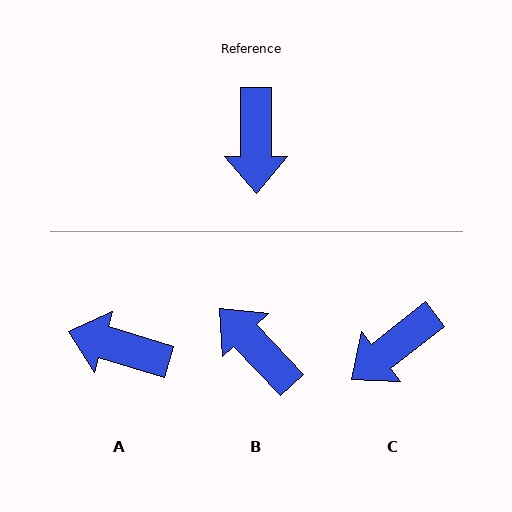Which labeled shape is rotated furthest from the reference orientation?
B, about 137 degrees away.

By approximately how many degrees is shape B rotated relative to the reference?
Approximately 137 degrees clockwise.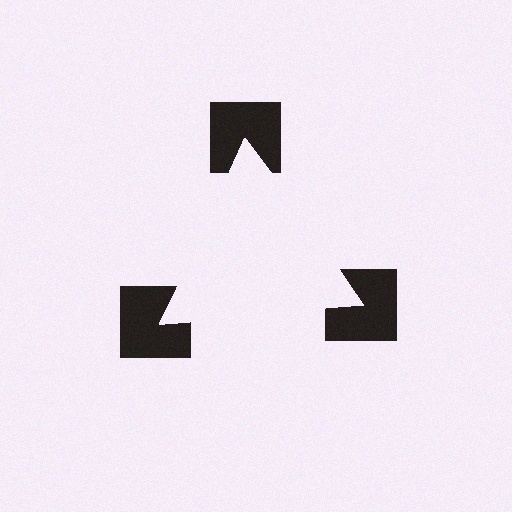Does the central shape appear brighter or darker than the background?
It typically appears slightly brighter than the background, even though no actual brightness change is drawn.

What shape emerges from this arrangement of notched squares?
An illusory triangle — its edges are inferred from the aligned wedge cuts in the notched squares, not physically drawn.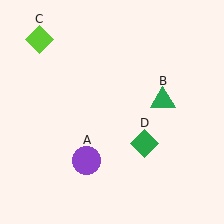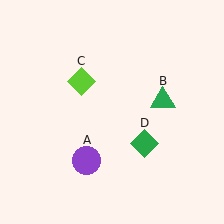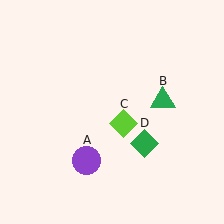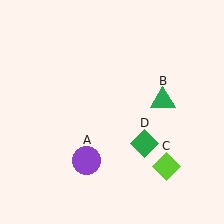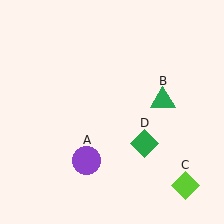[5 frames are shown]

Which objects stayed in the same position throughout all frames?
Purple circle (object A) and green triangle (object B) and green diamond (object D) remained stationary.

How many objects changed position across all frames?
1 object changed position: lime diamond (object C).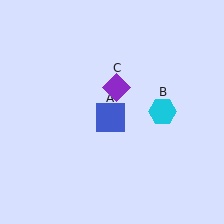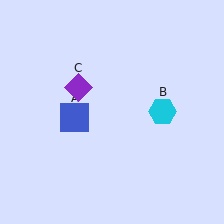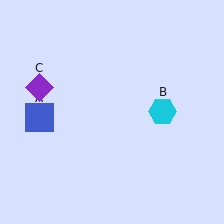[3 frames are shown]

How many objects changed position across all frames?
2 objects changed position: blue square (object A), purple diamond (object C).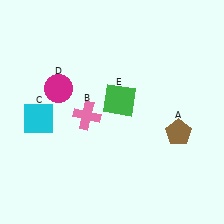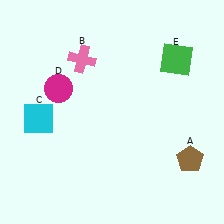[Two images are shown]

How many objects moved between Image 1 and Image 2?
3 objects moved between the two images.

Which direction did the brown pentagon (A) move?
The brown pentagon (A) moved down.